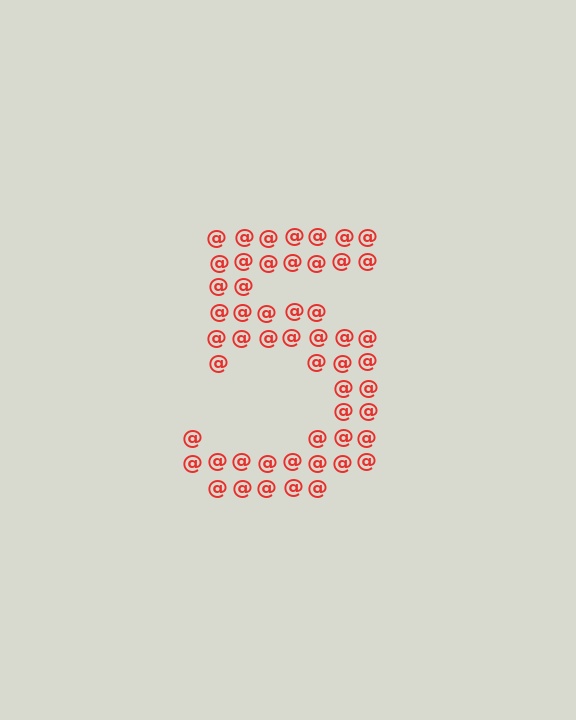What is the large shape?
The large shape is the digit 5.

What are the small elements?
The small elements are at signs.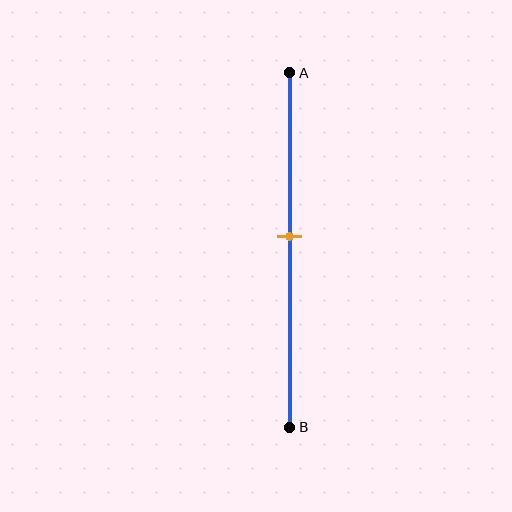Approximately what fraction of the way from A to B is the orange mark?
The orange mark is approximately 45% of the way from A to B.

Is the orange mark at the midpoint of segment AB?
No, the mark is at about 45% from A, not at the 50% midpoint.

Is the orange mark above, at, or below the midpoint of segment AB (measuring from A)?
The orange mark is above the midpoint of segment AB.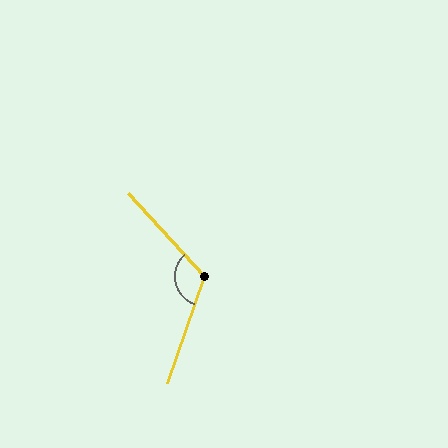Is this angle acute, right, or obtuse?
It is obtuse.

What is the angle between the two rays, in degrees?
Approximately 119 degrees.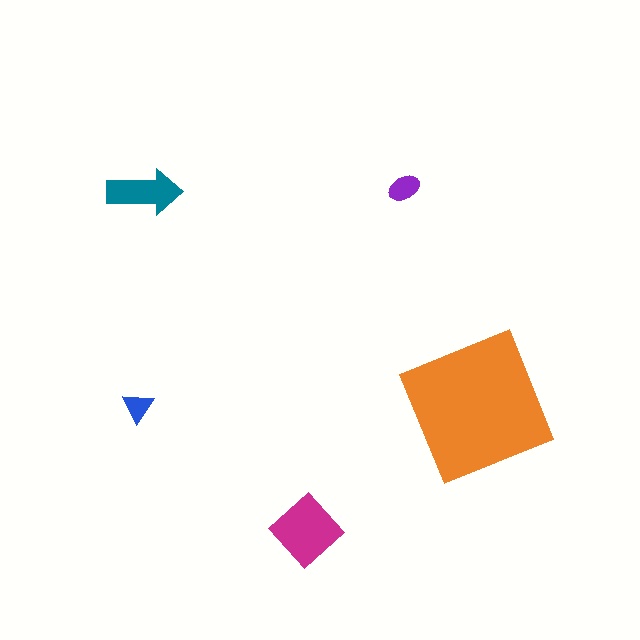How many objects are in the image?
There are 5 objects in the image.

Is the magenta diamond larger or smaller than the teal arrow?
Larger.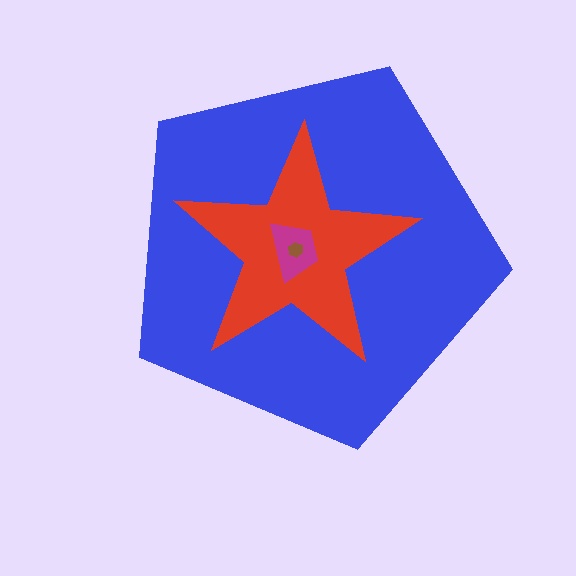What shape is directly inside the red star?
The magenta trapezoid.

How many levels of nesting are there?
4.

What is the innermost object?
The brown hexagon.